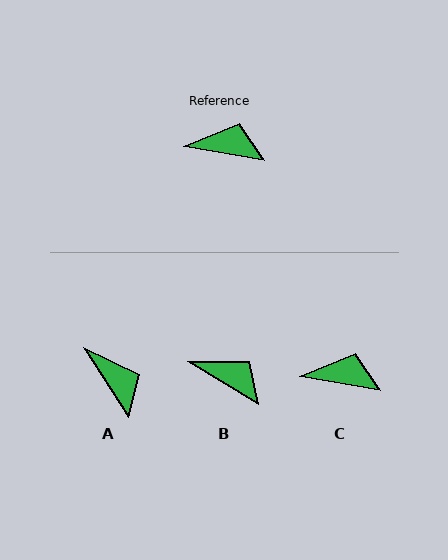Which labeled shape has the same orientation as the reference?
C.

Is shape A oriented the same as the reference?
No, it is off by about 48 degrees.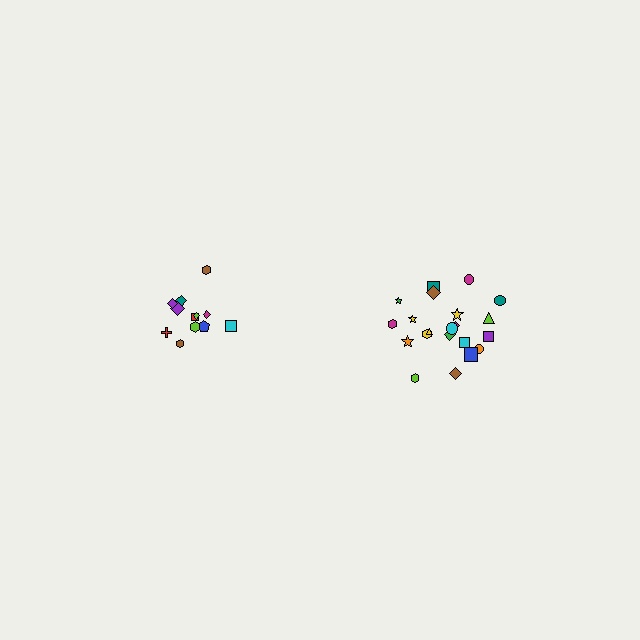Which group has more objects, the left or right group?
The right group.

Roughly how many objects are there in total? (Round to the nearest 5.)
Roughly 35 objects in total.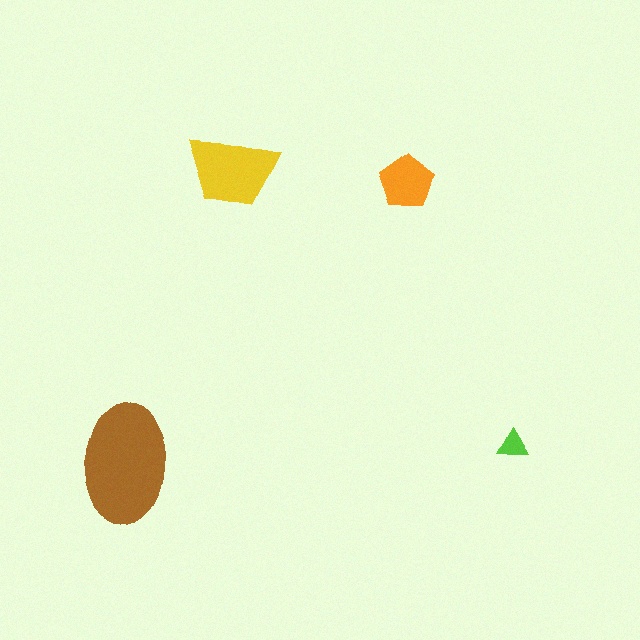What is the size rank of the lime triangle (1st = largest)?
4th.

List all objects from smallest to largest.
The lime triangle, the orange pentagon, the yellow trapezoid, the brown ellipse.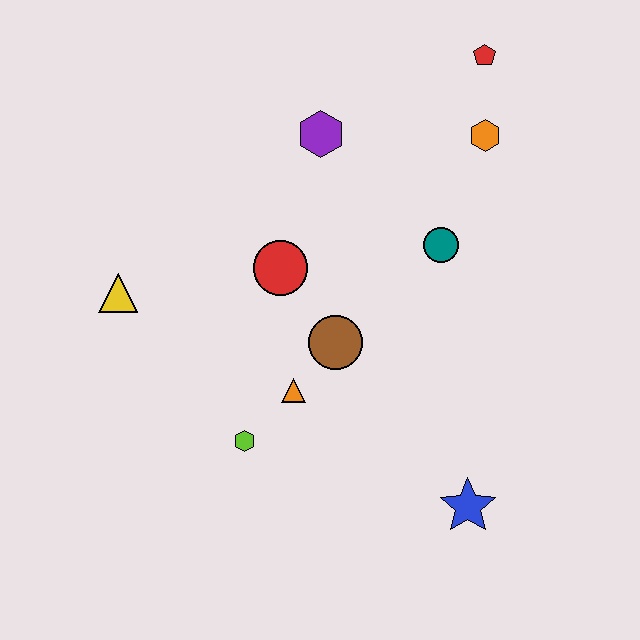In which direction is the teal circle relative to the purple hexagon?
The teal circle is to the right of the purple hexagon.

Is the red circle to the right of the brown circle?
No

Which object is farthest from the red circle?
The blue star is farthest from the red circle.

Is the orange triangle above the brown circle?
No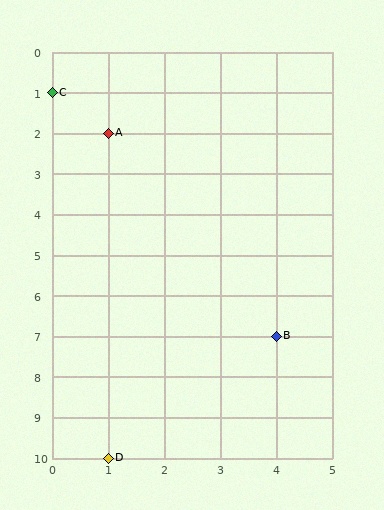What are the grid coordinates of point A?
Point A is at grid coordinates (1, 2).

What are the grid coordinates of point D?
Point D is at grid coordinates (1, 10).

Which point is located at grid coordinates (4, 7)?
Point B is at (4, 7).